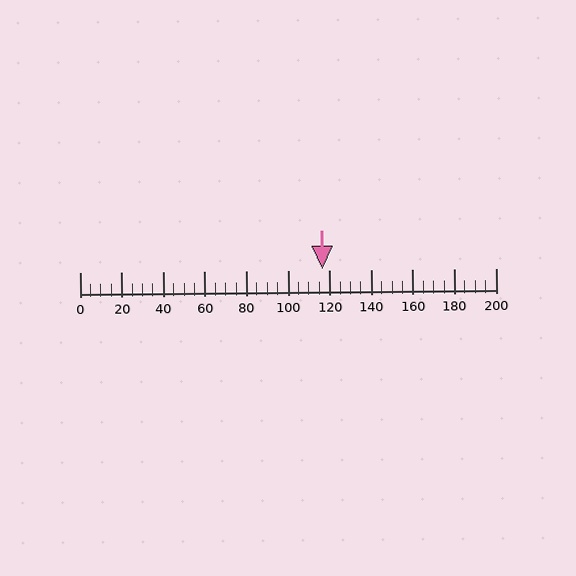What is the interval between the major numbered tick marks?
The major tick marks are spaced 20 units apart.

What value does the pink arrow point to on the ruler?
The pink arrow points to approximately 117.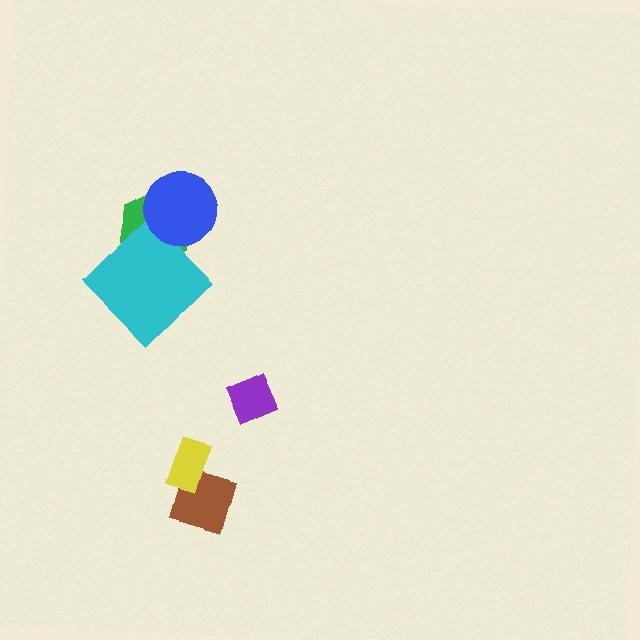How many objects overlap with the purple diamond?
0 objects overlap with the purple diamond.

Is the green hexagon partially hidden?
Yes, it is partially covered by another shape.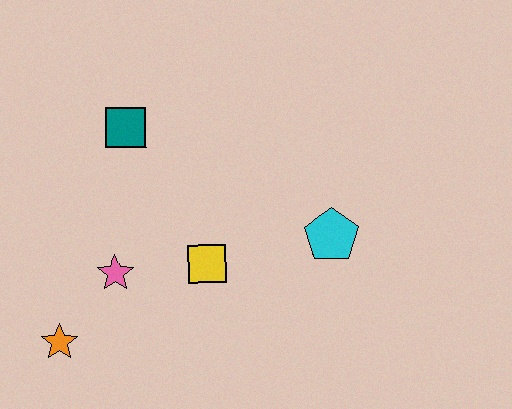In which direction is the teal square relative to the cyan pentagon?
The teal square is to the left of the cyan pentagon.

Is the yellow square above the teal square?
No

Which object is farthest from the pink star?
The cyan pentagon is farthest from the pink star.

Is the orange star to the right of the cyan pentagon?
No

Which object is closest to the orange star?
The pink star is closest to the orange star.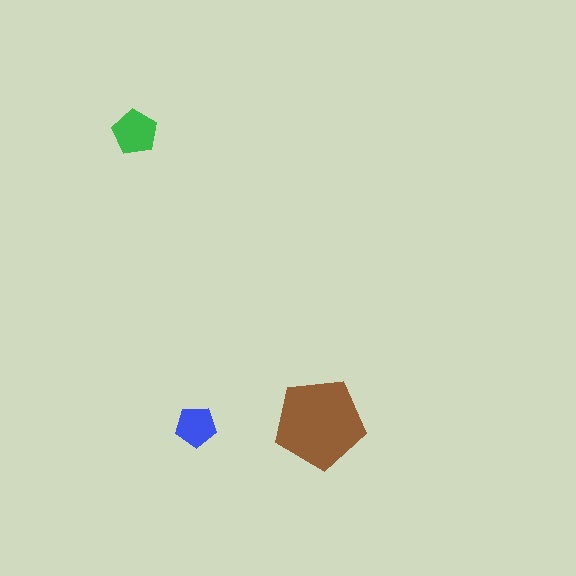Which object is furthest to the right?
The brown pentagon is rightmost.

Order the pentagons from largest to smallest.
the brown one, the green one, the blue one.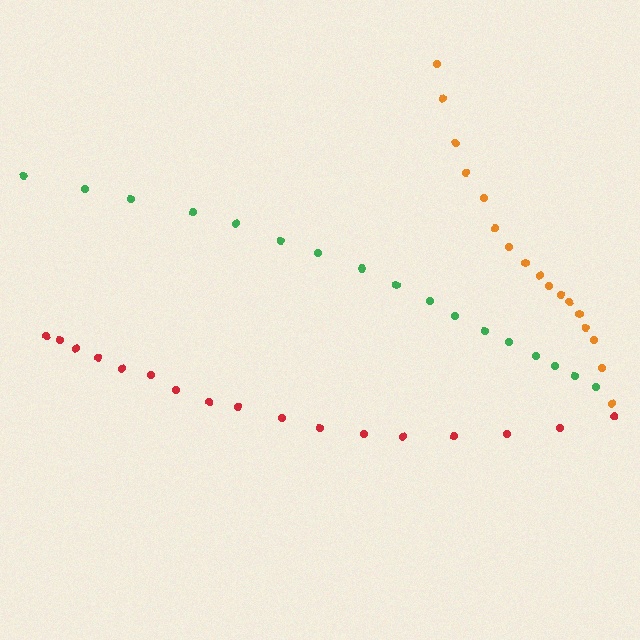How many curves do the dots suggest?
There are 3 distinct paths.